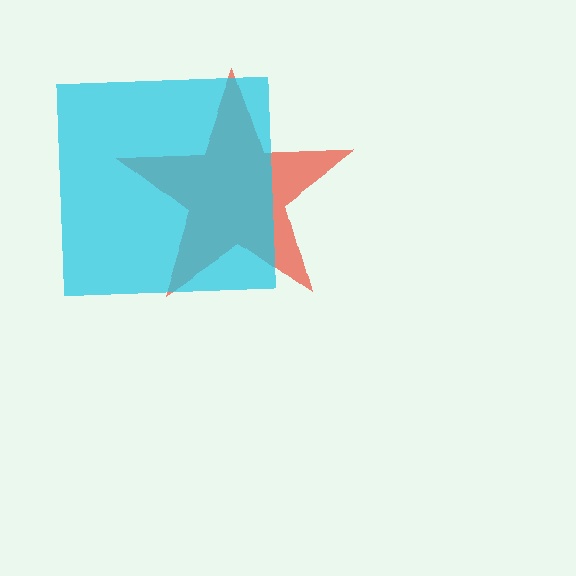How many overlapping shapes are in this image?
There are 2 overlapping shapes in the image.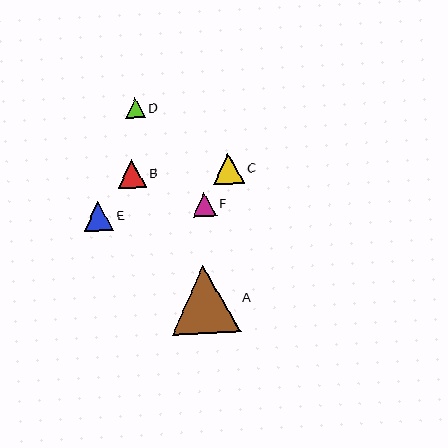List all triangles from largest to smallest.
From largest to smallest: A, C, E, B, F, D.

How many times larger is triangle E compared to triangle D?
Triangle E is approximately 1.5 times the size of triangle D.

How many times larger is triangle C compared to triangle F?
Triangle C is approximately 1.3 times the size of triangle F.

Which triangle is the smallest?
Triangle D is the smallest with a size of approximately 20 pixels.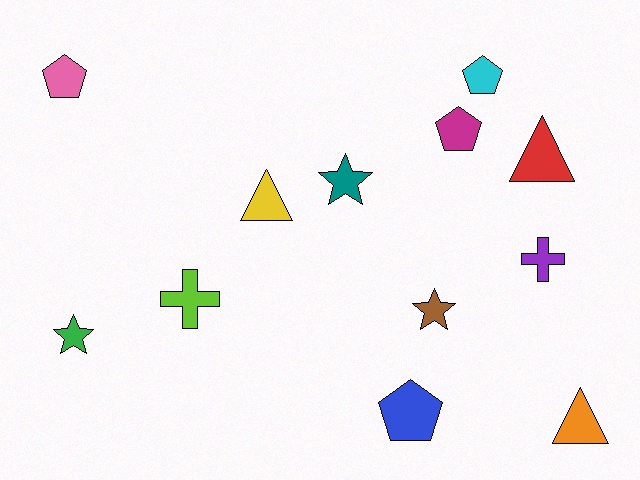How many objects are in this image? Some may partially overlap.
There are 12 objects.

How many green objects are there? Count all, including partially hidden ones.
There is 1 green object.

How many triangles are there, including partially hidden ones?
There are 3 triangles.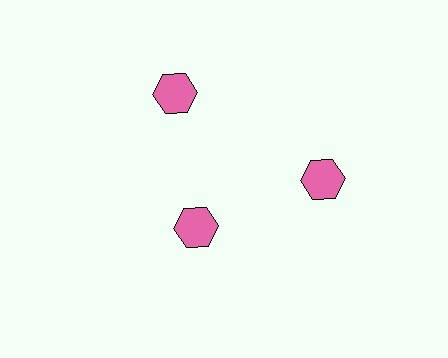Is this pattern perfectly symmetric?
No. The 3 pink hexagons are arranged in a ring, but one element near the 7 o'clock position is pulled inward toward the center, breaking the 3-fold rotational symmetry.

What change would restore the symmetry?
The symmetry would be restored by moving it outward, back onto the ring so that all 3 hexagons sit at equal angles and equal distance from the center.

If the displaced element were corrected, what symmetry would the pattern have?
It would have 3-fold rotational symmetry — the pattern would map onto itself every 120 degrees.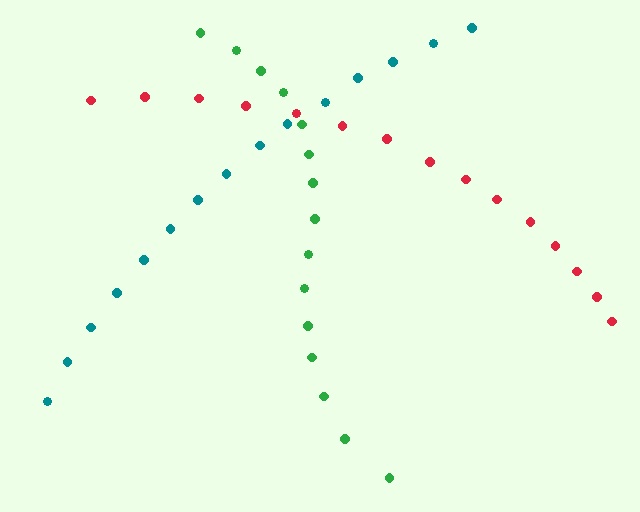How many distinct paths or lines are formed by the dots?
There are 3 distinct paths.